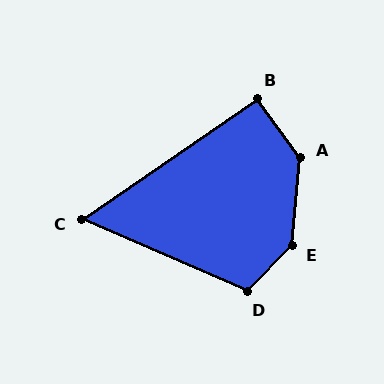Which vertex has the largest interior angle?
E, at approximately 141 degrees.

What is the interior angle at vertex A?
Approximately 138 degrees (obtuse).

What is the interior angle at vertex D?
Approximately 111 degrees (obtuse).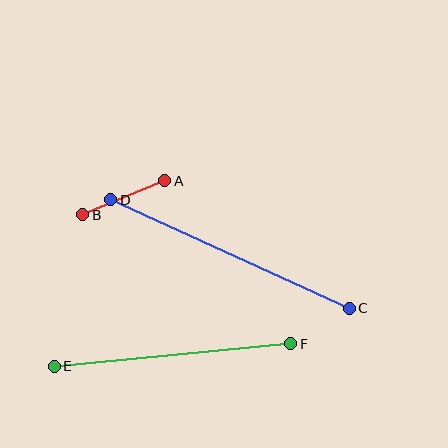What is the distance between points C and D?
The distance is approximately 262 pixels.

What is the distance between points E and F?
The distance is approximately 237 pixels.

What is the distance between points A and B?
The distance is approximately 89 pixels.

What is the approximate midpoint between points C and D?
The midpoint is at approximately (230, 254) pixels.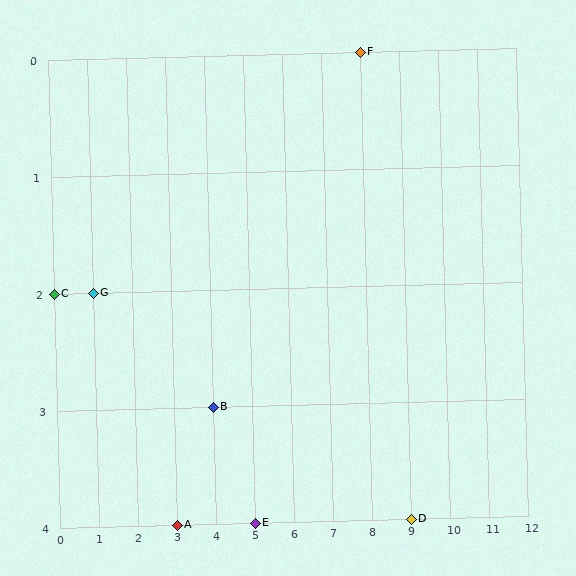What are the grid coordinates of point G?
Point G is at grid coordinates (1, 2).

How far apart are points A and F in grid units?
Points A and F are 5 columns and 4 rows apart (about 6.4 grid units diagonally).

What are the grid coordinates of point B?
Point B is at grid coordinates (4, 3).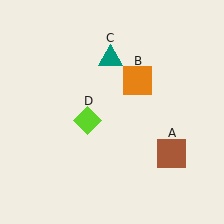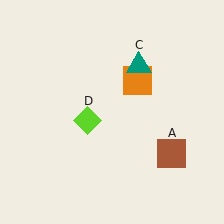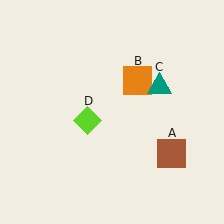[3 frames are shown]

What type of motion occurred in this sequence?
The teal triangle (object C) rotated clockwise around the center of the scene.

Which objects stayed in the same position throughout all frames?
Brown square (object A) and orange square (object B) and lime diamond (object D) remained stationary.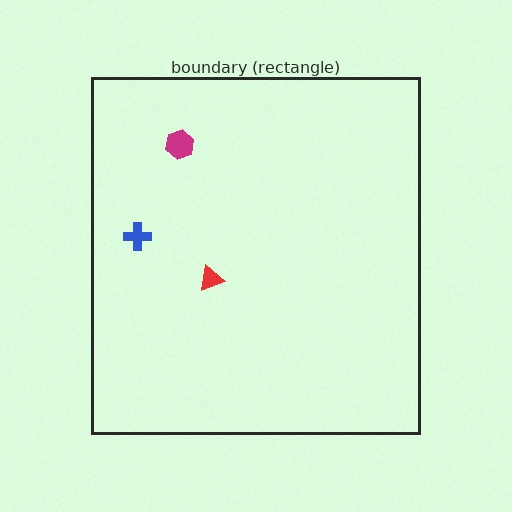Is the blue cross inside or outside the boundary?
Inside.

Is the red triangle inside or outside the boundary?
Inside.